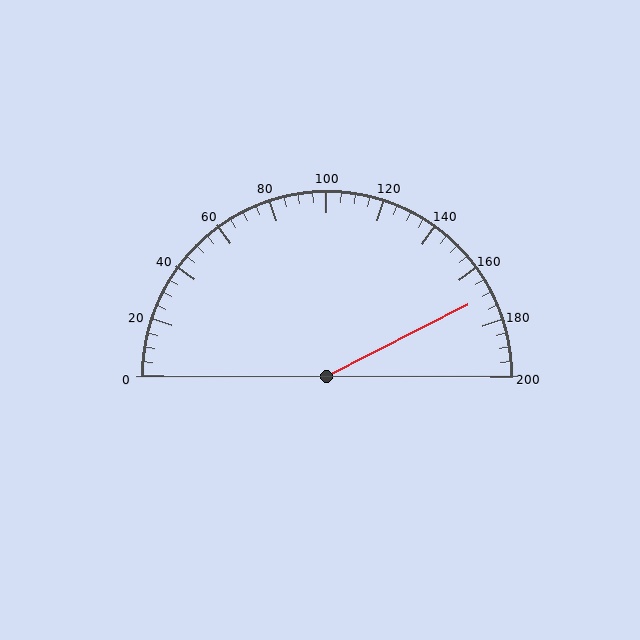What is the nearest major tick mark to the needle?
The nearest major tick mark is 160.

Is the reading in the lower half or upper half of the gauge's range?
The reading is in the upper half of the range (0 to 200).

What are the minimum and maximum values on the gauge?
The gauge ranges from 0 to 200.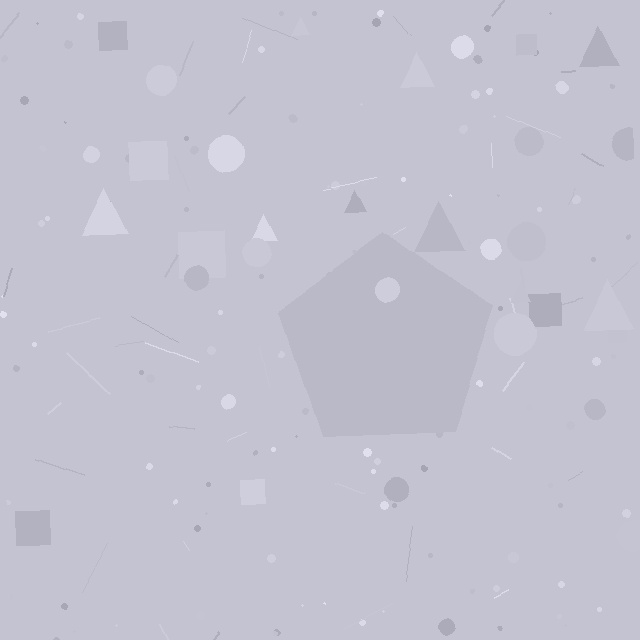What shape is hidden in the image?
A pentagon is hidden in the image.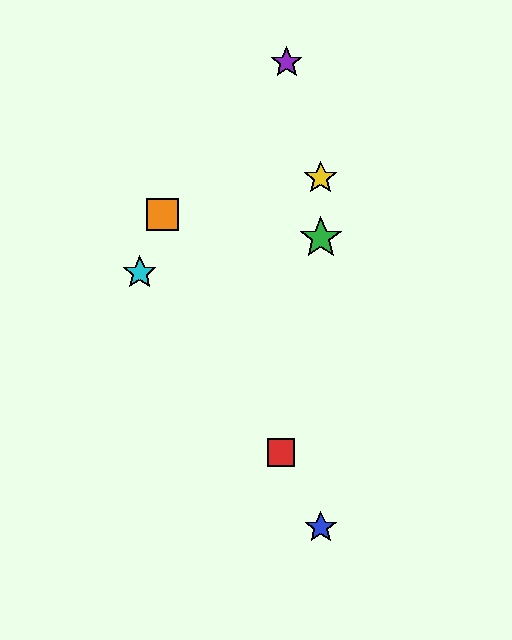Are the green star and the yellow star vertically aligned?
Yes, both are at x≈321.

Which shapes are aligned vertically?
The blue star, the green star, the yellow star are aligned vertically.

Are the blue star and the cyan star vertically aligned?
No, the blue star is at x≈321 and the cyan star is at x≈140.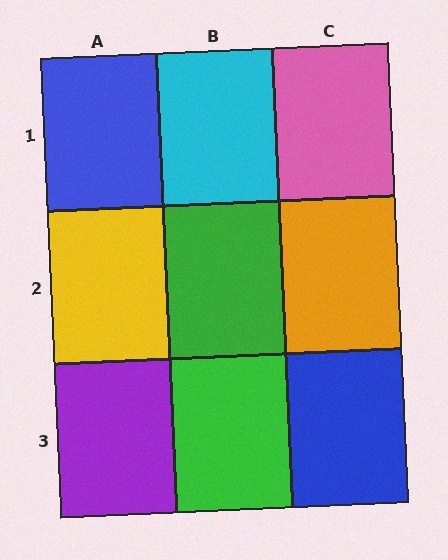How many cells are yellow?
1 cell is yellow.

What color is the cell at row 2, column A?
Yellow.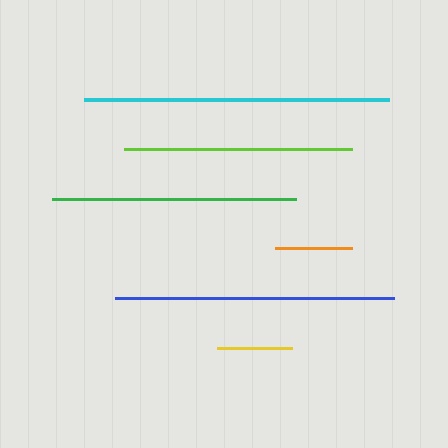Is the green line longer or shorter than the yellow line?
The green line is longer than the yellow line.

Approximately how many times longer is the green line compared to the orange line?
The green line is approximately 3.1 times the length of the orange line.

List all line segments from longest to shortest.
From longest to shortest: cyan, blue, green, lime, orange, yellow.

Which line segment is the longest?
The cyan line is the longest at approximately 305 pixels.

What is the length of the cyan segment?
The cyan segment is approximately 305 pixels long.